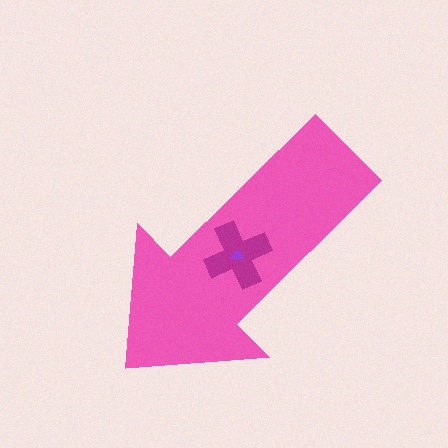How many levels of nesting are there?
3.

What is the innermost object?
The purple trapezoid.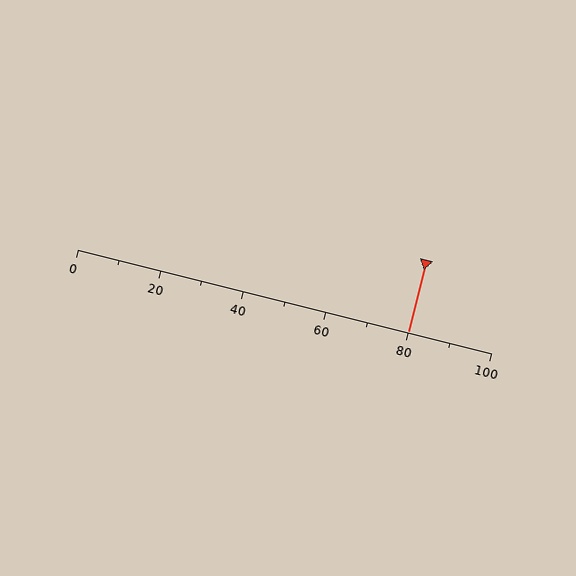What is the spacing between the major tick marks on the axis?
The major ticks are spaced 20 apart.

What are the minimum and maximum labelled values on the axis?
The axis runs from 0 to 100.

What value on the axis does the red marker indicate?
The marker indicates approximately 80.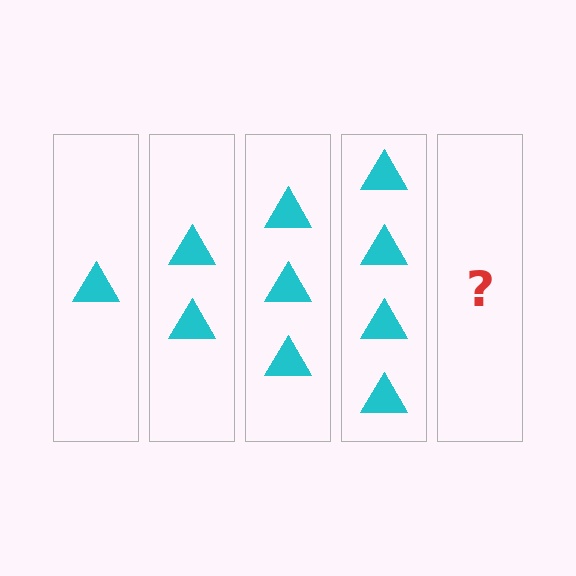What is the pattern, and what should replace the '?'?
The pattern is that each step adds one more triangle. The '?' should be 5 triangles.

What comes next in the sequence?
The next element should be 5 triangles.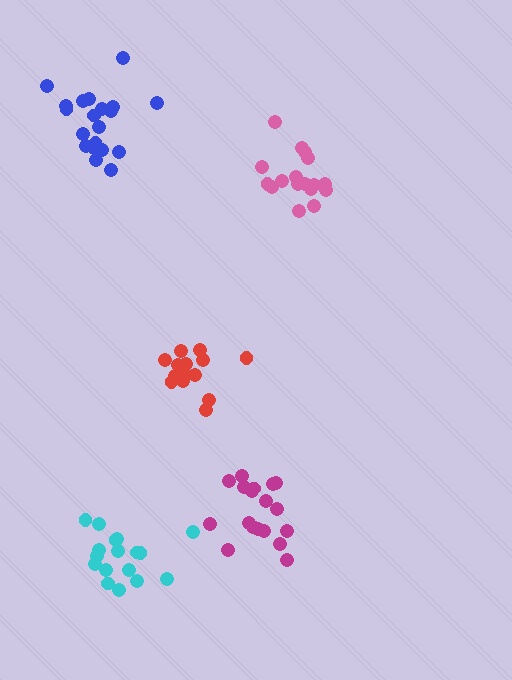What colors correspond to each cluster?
The clusters are colored: pink, blue, red, cyan, magenta.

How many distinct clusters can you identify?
There are 5 distinct clusters.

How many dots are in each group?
Group 1: 17 dots, Group 2: 20 dots, Group 3: 15 dots, Group 4: 17 dots, Group 5: 18 dots (87 total).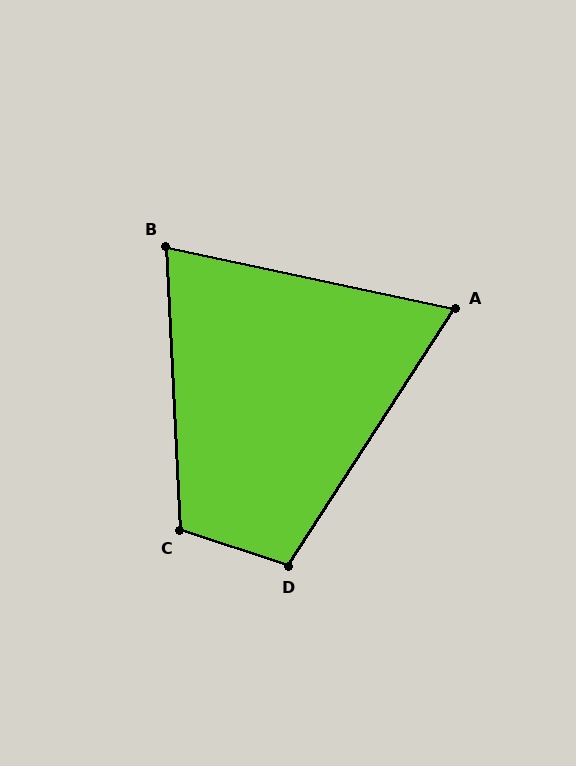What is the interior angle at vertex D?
Approximately 105 degrees (obtuse).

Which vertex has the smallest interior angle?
A, at approximately 69 degrees.